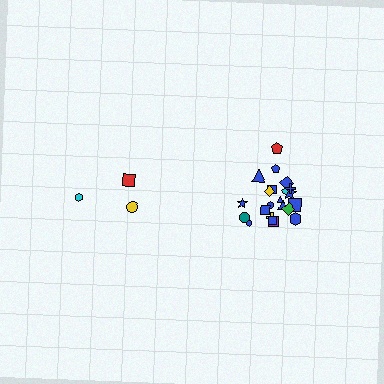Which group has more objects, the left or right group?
The right group.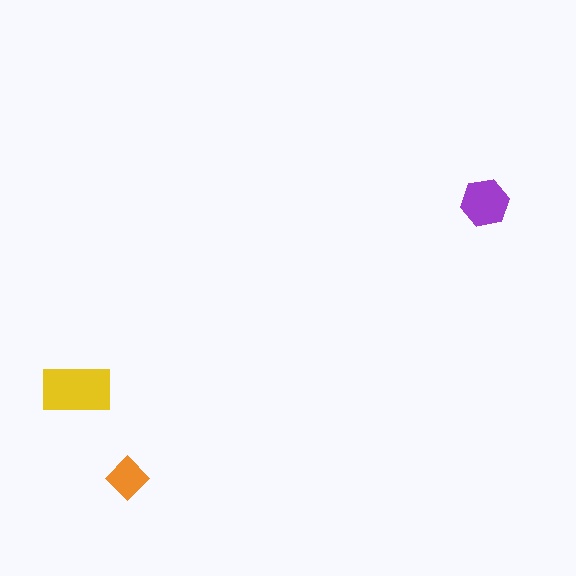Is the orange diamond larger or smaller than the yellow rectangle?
Smaller.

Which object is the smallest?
The orange diamond.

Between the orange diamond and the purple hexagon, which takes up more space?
The purple hexagon.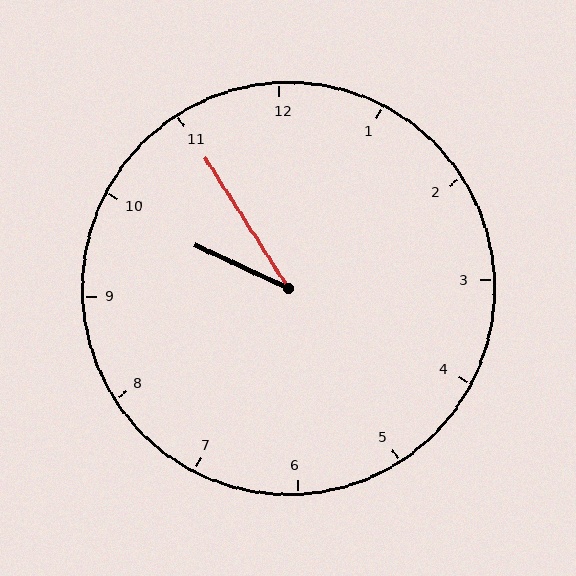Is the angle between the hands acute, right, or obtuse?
It is acute.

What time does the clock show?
9:55.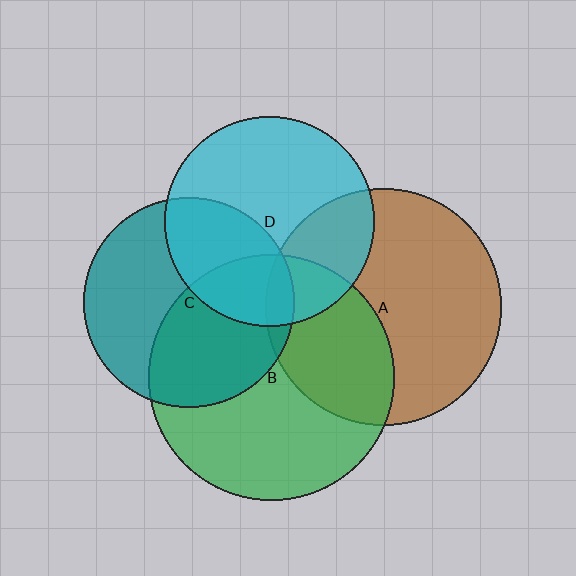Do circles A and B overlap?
Yes.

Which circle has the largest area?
Circle B (green).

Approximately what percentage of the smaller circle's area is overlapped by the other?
Approximately 35%.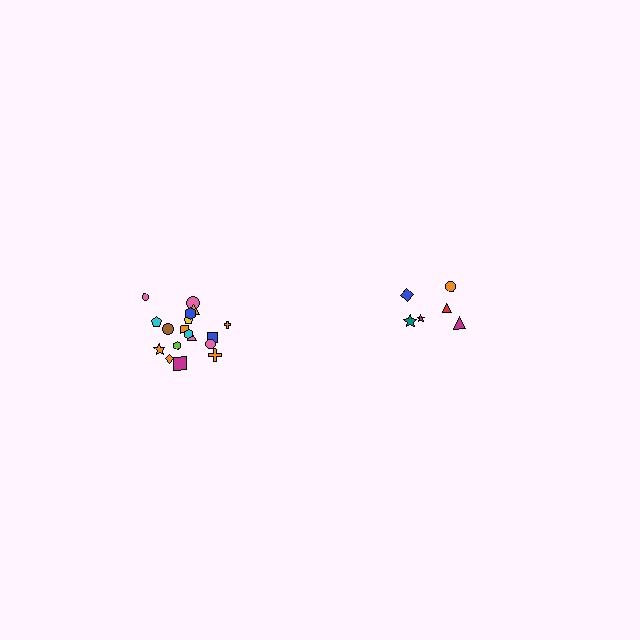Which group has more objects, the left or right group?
The left group.